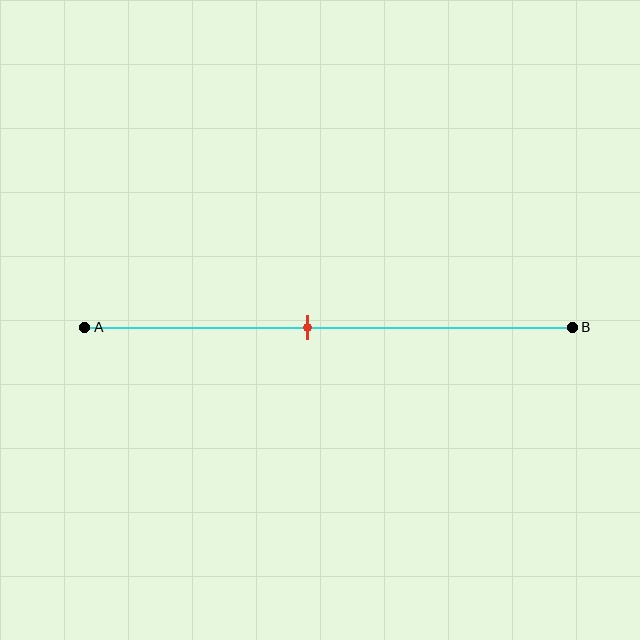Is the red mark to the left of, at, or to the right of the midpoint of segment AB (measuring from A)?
The red mark is to the left of the midpoint of segment AB.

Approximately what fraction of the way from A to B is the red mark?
The red mark is approximately 45% of the way from A to B.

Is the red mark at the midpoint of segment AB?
No, the mark is at about 45% from A, not at the 50% midpoint.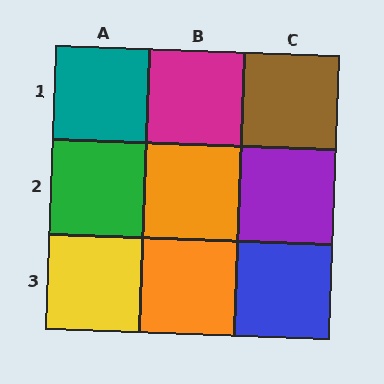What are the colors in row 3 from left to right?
Yellow, orange, blue.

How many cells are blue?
1 cell is blue.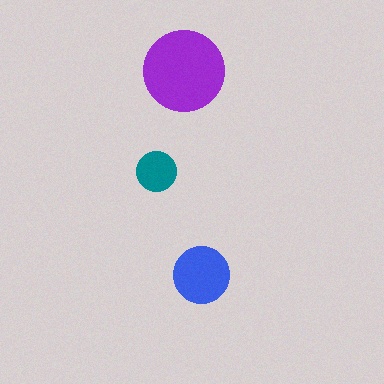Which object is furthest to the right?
The blue circle is rightmost.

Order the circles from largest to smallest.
the purple one, the blue one, the teal one.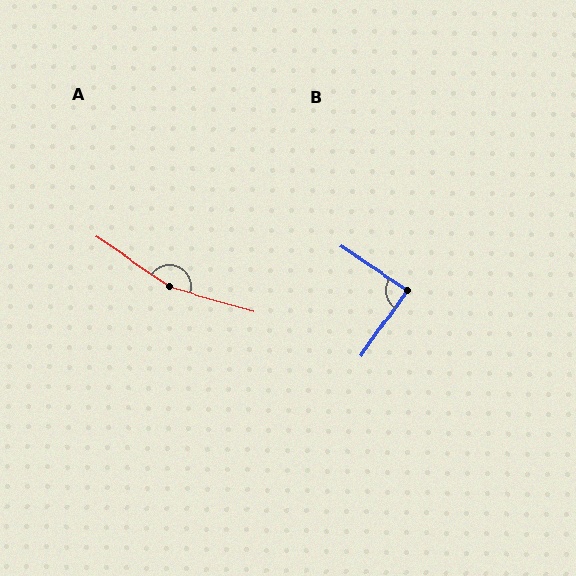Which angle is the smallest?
B, at approximately 89 degrees.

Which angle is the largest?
A, at approximately 162 degrees.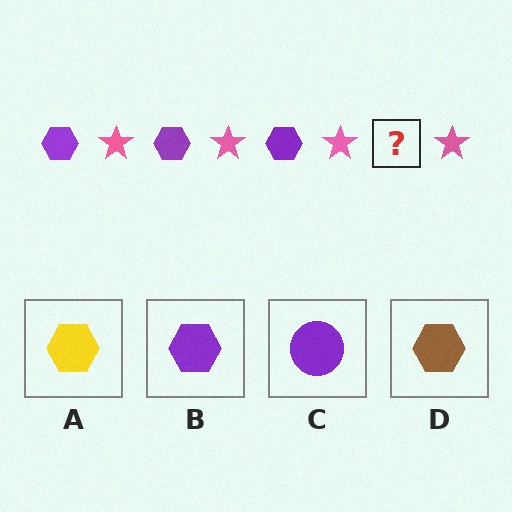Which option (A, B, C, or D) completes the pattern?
B.